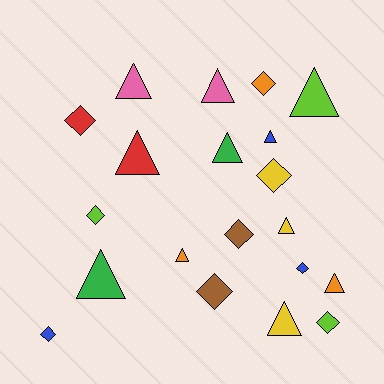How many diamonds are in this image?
There are 9 diamonds.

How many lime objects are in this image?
There are 3 lime objects.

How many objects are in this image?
There are 20 objects.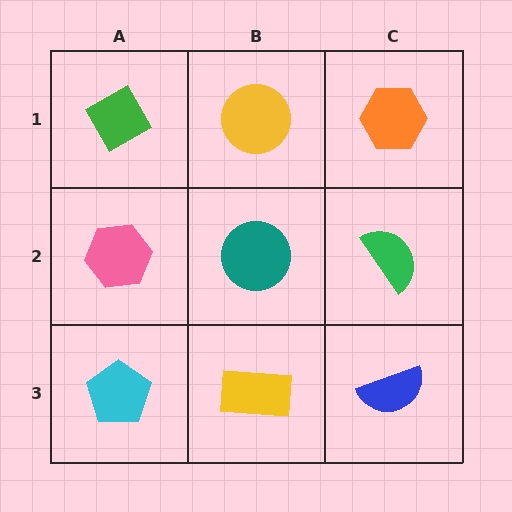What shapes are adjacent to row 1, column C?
A green semicircle (row 2, column C), a yellow circle (row 1, column B).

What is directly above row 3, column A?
A pink hexagon.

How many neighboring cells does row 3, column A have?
2.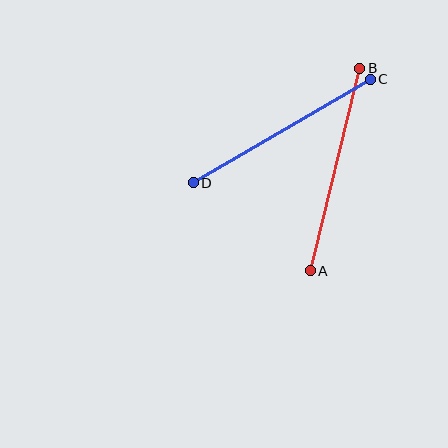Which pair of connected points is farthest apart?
Points A and B are farthest apart.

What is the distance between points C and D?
The distance is approximately 205 pixels.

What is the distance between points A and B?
The distance is approximately 209 pixels.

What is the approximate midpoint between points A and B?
The midpoint is at approximately (335, 170) pixels.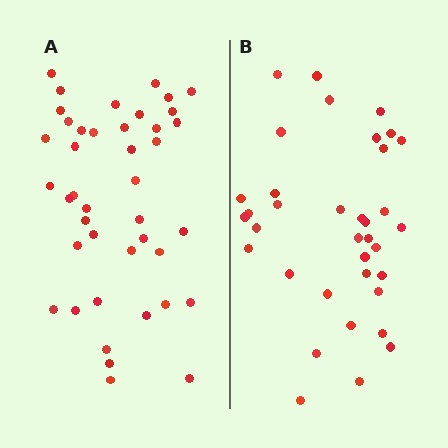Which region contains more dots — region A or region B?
Region A (the left region) has more dots.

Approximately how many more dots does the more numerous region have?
Region A has about 6 more dots than region B.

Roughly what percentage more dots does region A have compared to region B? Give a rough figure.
About 15% more.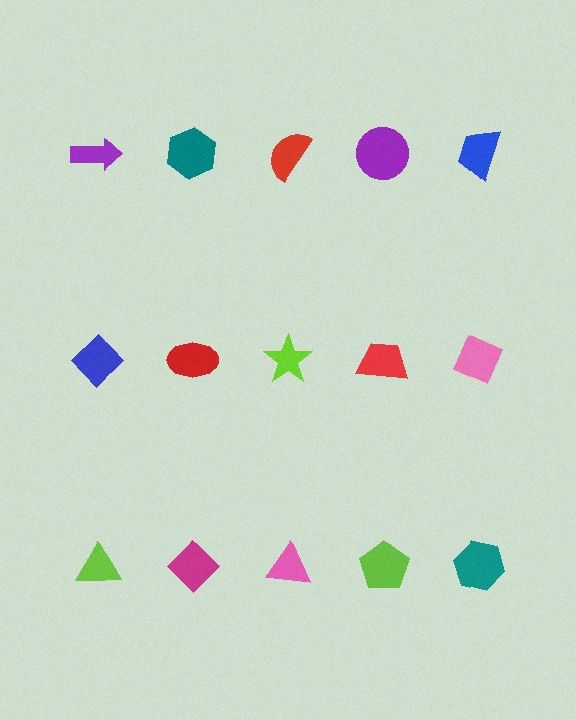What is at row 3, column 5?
A teal hexagon.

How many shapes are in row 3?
5 shapes.